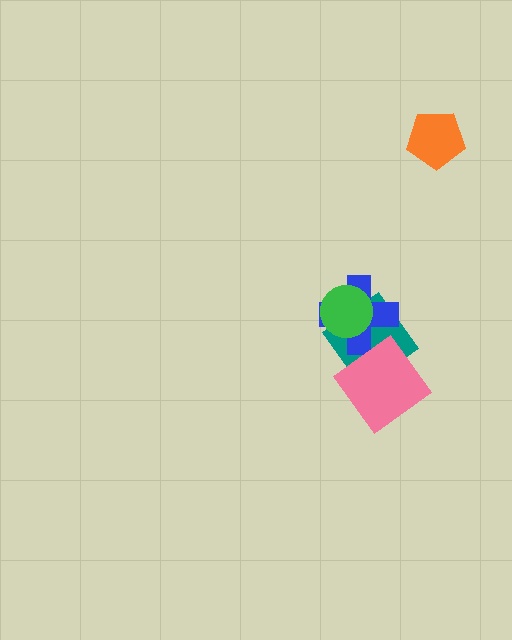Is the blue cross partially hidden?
Yes, it is partially covered by another shape.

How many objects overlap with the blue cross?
2 objects overlap with the blue cross.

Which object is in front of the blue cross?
The green circle is in front of the blue cross.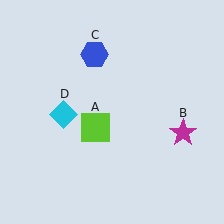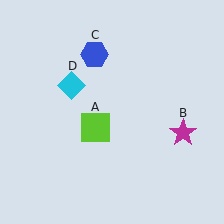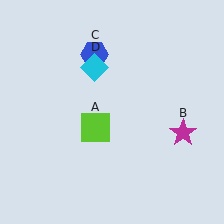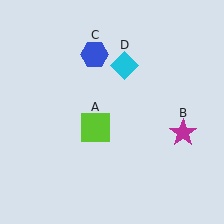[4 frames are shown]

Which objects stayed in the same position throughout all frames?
Lime square (object A) and magenta star (object B) and blue hexagon (object C) remained stationary.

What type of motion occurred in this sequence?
The cyan diamond (object D) rotated clockwise around the center of the scene.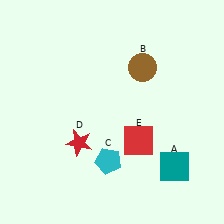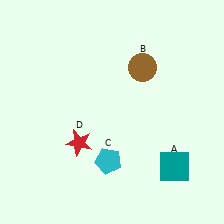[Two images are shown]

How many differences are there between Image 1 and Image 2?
There is 1 difference between the two images.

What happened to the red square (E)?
The red square (E) was removed in Image 2. It was in the bottom-right area of Image 1.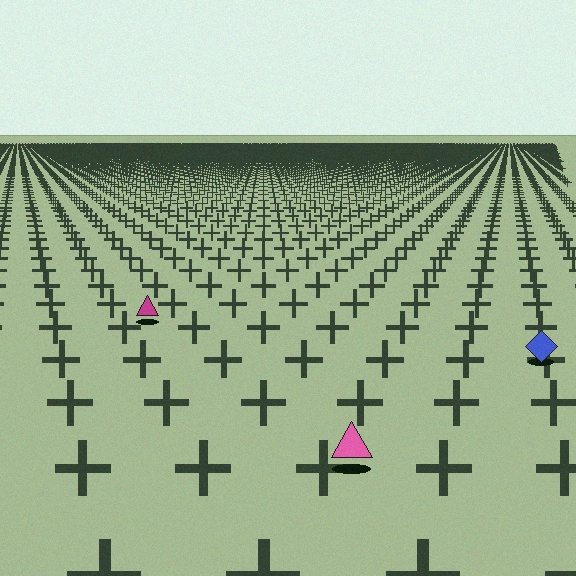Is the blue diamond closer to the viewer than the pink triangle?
No. The pink triangle is closer — you can tell from the texture gradient: the ground texture is coarser near it.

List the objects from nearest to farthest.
From nearest to farthest: the pink triangle, the blue diamond, the magenta triangle.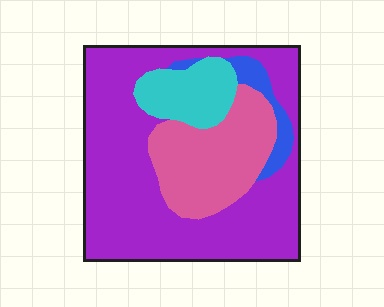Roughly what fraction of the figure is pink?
Pink takes up about one quarter (1/4) of the figure.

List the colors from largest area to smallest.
From largest to smallest: purple, pink, cyan, blue.